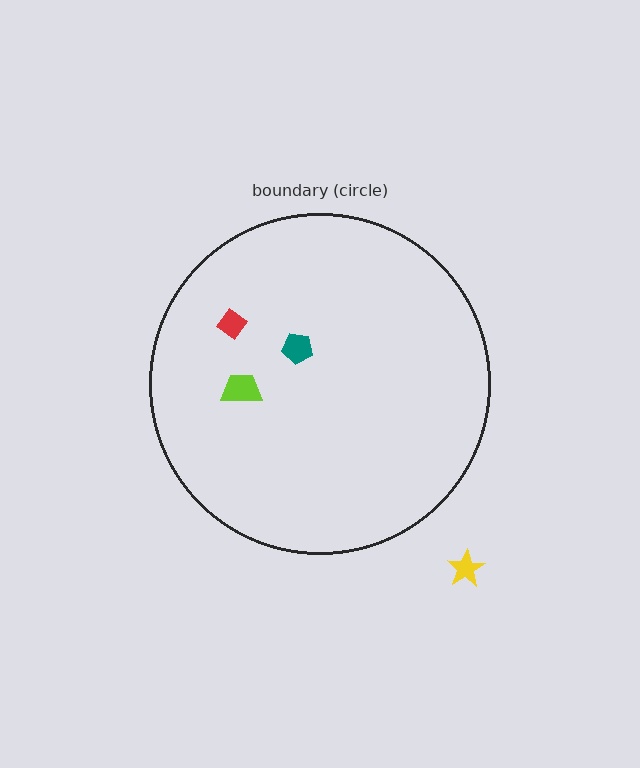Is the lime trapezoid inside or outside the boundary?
Inside.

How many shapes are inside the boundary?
3 inside, 1 outside.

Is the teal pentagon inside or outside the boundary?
Inside.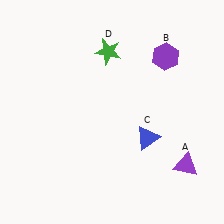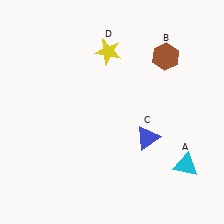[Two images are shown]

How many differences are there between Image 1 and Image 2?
There are 3 differences between the two images.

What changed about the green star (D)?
In Image 1, D is green. In Image 2, it changed to yellow.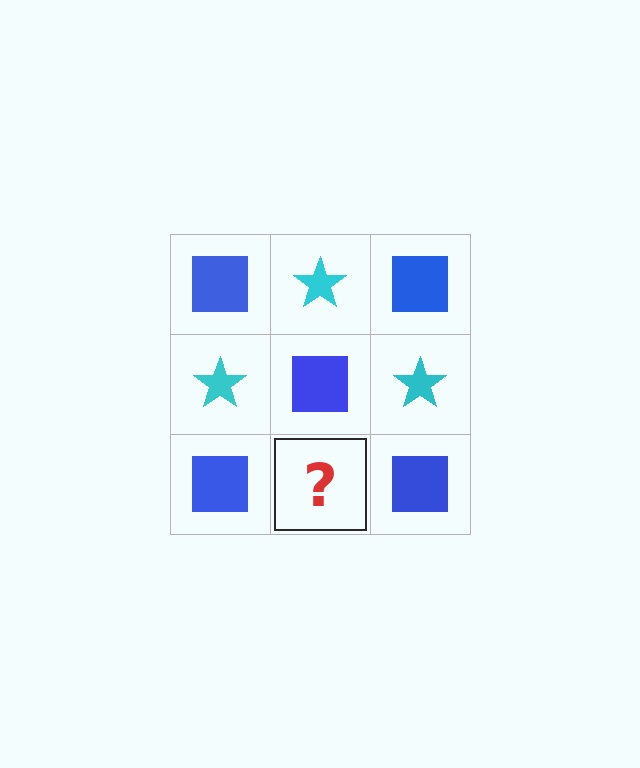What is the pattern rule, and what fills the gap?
The rule is that it alternates blue square and cyan star in a checkerboard pattern. The gap should be filled with a cyan star.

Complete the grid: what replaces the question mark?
The question mark should be replaced with a cyan star.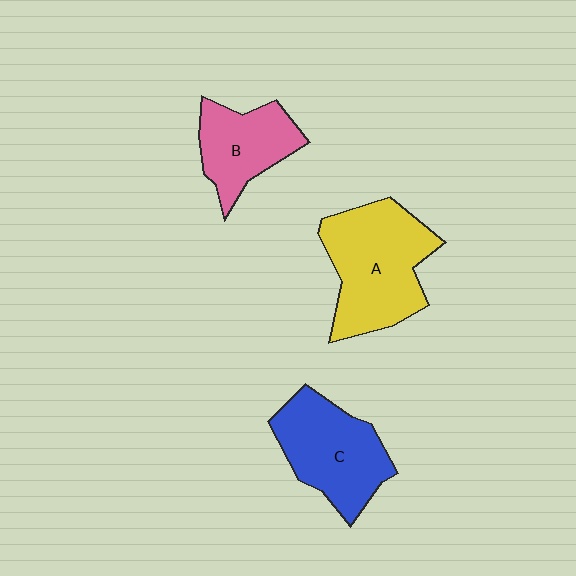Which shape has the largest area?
Shape A (yellow).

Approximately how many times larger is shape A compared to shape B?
Approximately 1.6 times.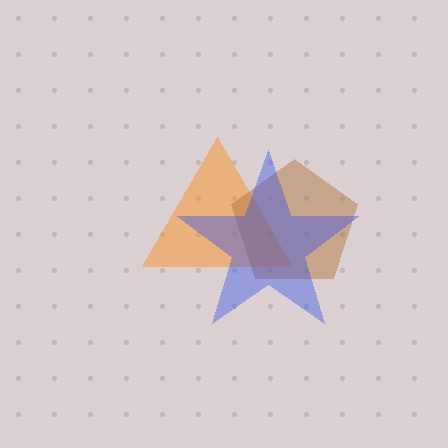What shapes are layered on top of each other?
The layered shapes are: an orange triangle, a brown pentagon, a blue star.